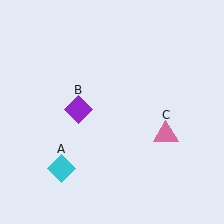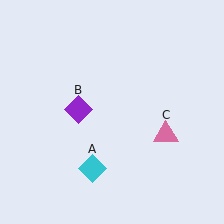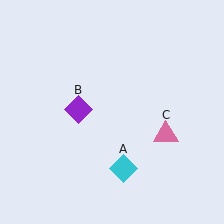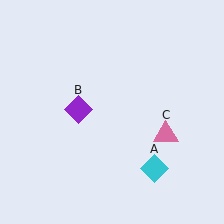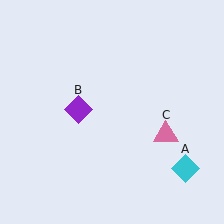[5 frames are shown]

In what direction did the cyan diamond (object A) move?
The cyan diamond (object A) moved right.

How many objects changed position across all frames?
1 object changed position: cyan diamond (object A).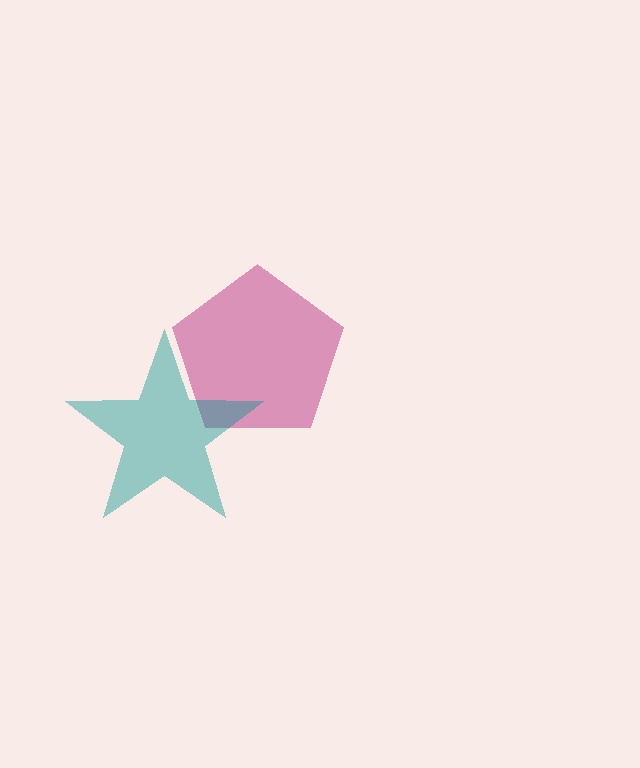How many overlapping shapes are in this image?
There are 2 overlapping shapes in the image.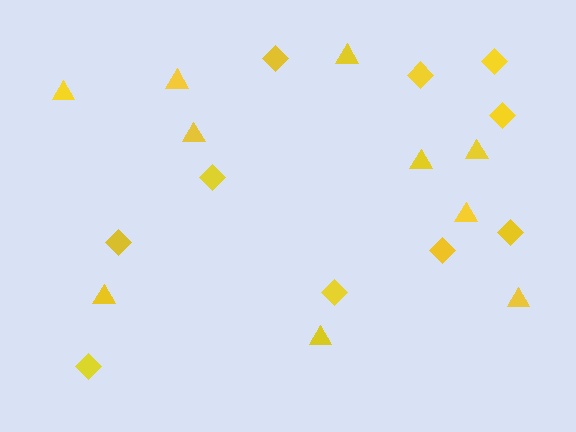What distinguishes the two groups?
There are 2 groups: one group of triangles (10) and one group of diamonds (10).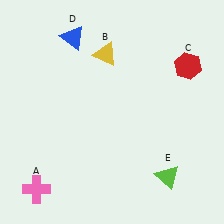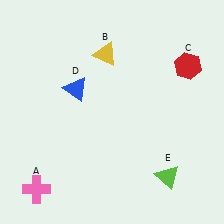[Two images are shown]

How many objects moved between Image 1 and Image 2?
1 object moved between the two images.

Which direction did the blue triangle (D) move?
The blue triangle (D) moved down.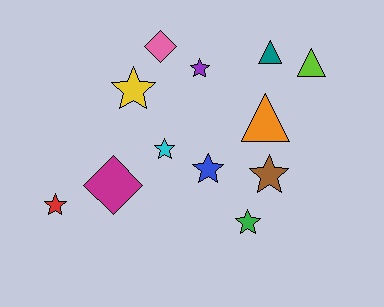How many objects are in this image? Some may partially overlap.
There are 12 objects.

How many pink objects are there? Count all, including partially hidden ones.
There is 1 pink object.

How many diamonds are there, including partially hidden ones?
There are 2 diamonds.